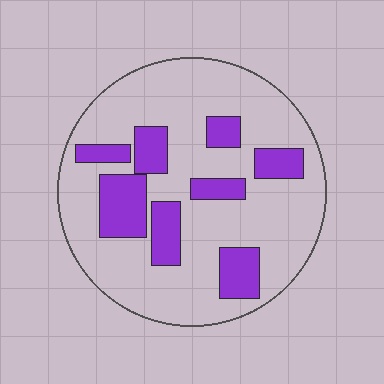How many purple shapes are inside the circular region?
8.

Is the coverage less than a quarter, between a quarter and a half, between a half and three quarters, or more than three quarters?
Less than a quarter.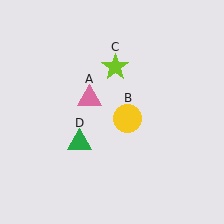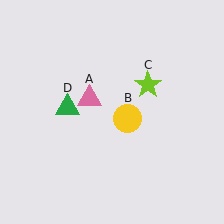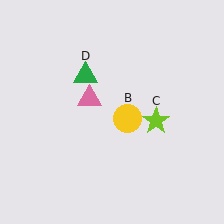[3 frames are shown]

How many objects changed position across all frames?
2 objects changed position: lime star (object C), green triangle (object D).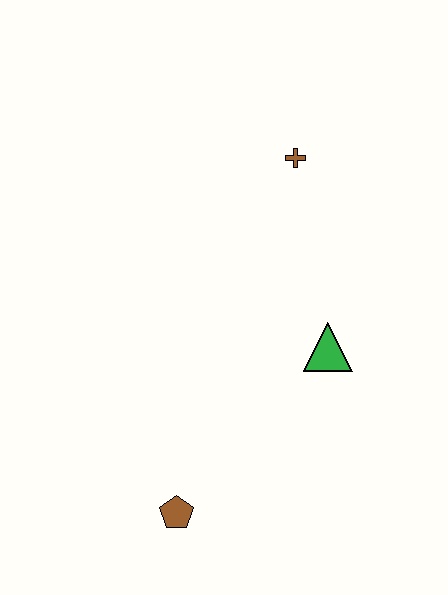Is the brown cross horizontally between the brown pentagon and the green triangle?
Yes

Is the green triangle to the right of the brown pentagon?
Yes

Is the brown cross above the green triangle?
Yes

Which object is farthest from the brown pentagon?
The brown cross is farthest from the brown pentagon.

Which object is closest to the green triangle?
The brown cross is closest to the green triangle.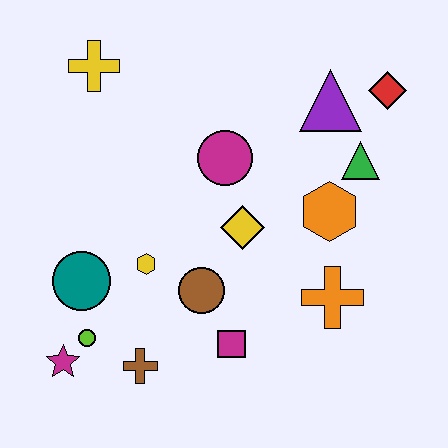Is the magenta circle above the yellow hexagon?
Yes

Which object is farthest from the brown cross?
The red diamond is farthest from the brown cross.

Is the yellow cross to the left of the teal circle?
No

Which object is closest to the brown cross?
The lime circle is closest to the brown cross.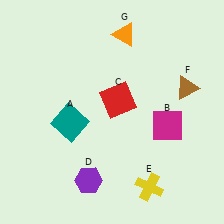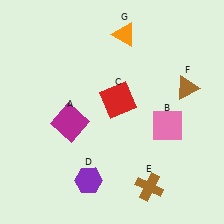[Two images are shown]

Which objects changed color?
A changed from teal to magenta. B changed from magenta to pink. E changed from yellow to brown.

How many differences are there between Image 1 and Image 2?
There are 3 differences between the two images.